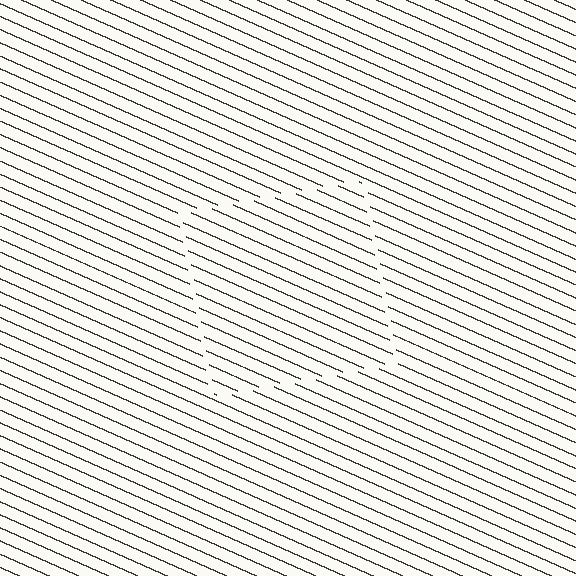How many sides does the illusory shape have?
4 sides — the line-ends trace a square.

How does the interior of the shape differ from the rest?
The interior of the shape contains the same grating, shifted by half a period — the contour is defined by the phase discontinuity where line-ends from the inner and outer gratings abut.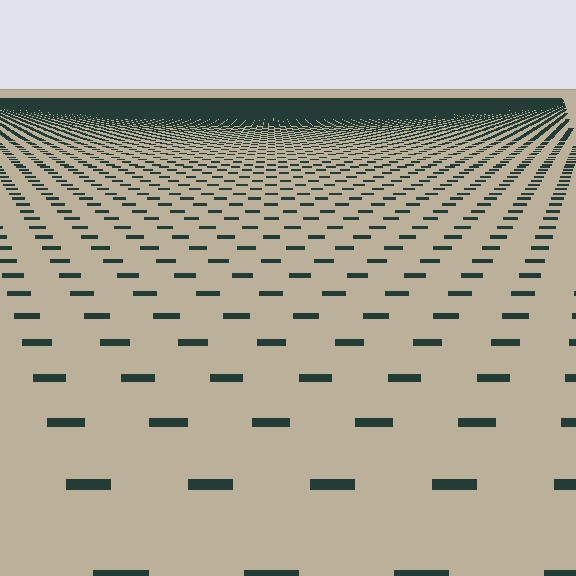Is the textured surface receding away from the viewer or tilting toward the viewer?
The surface is receding away from the viewer. Texture elements get smaller and denser toward the top.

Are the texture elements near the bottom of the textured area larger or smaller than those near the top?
Larger. Near the bottom, elements are closer to the viewer and appear at a bigger on-screen size.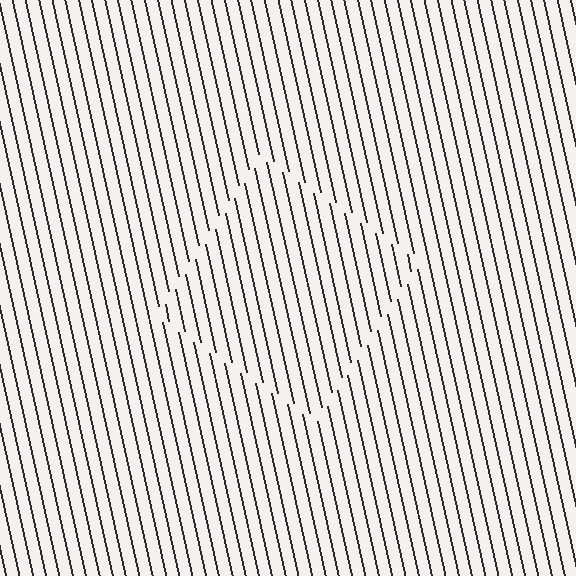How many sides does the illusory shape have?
4 sides — the line-ends trace a square.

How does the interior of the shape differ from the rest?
The interior of the shape contains the same grating, shifted by half a period — the contour is defined by the phase discontinuity where line-ends from the inner and outer gratings abut.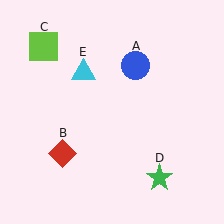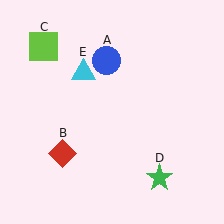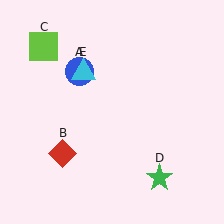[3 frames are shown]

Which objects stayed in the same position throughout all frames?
Red diamond (object B) and lime square (object C) and green star (object D) and cyan triangle (object E) remained stationary.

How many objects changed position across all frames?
1 object changed position: blue circle (object A).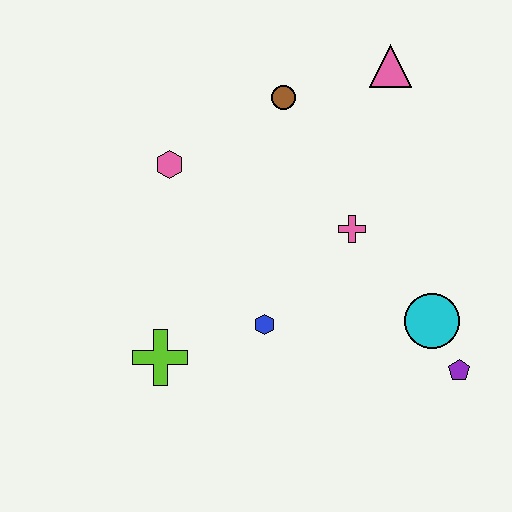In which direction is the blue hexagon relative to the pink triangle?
The blue hexagon is below the pink triangle.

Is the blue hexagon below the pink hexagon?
Yes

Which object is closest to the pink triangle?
The brown circle is closest to the pink triangle.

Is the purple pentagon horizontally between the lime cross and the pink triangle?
No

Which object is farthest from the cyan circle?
The pink hexagon is farthest from the cyan circle.